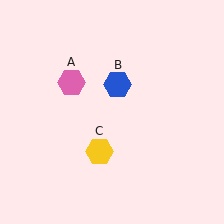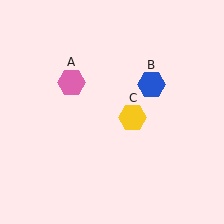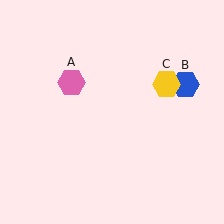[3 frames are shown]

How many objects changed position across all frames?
2 objects changed position: blue hexagon (object B), yellow hexagon (object C).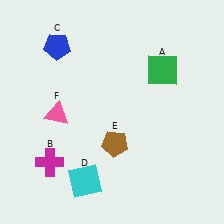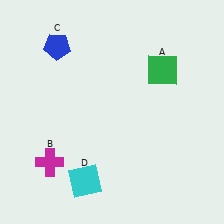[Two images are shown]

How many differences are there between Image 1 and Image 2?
There are 2 differences between the two images.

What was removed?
The brown pentagon (E), the pink triangle (F) were removed in Image 2.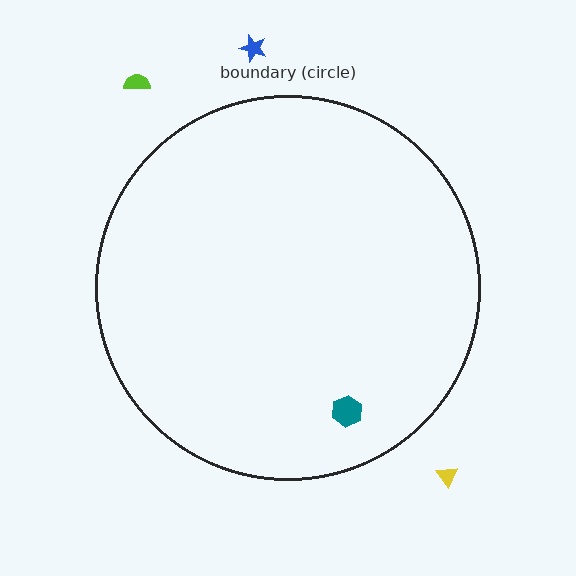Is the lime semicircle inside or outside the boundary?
Outside.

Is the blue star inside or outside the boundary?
Outside.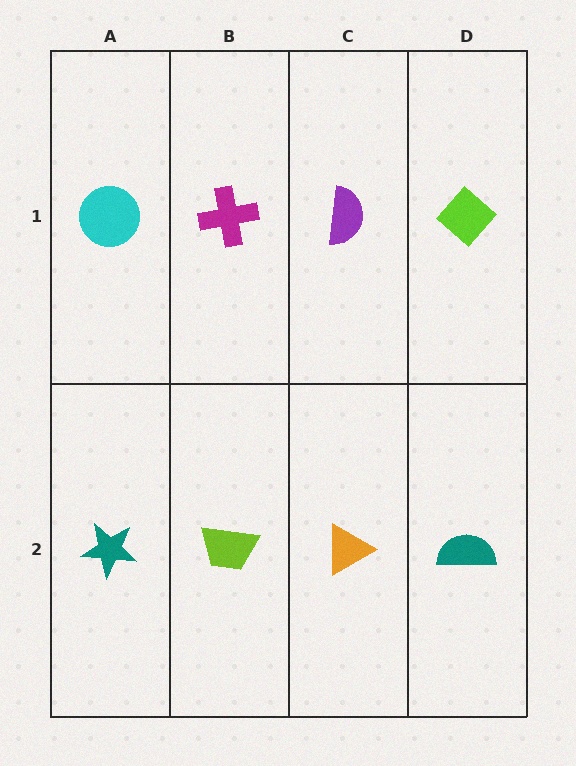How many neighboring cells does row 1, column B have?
3.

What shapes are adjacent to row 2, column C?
A purple semicircle (row 1, column C), a lime trapezoid (row 2, column B), a teal semicircle (row 2, column D).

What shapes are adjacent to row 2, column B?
A magenta cross (row 1, column B), a teal star (row 2, column A), an orange triangle (row 2, column C).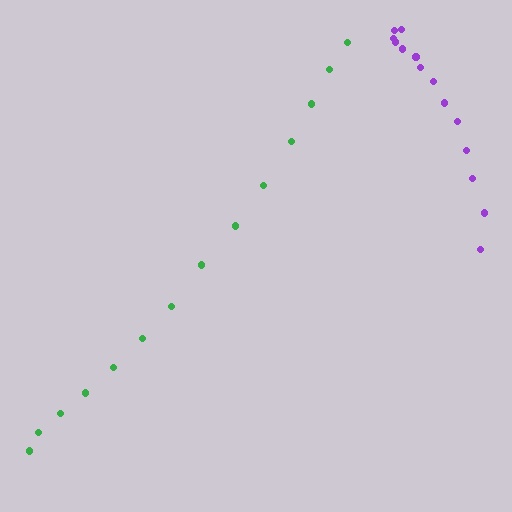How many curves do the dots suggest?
There are 2 distinct paths.